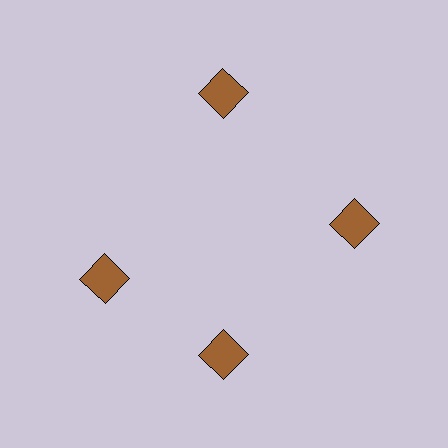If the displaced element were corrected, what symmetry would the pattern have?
It would have 4-fold rotational symmetry — the pattern would map onto itself every 90 degrees.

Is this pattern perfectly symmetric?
No. The 4 brown squares are arranged in a ring, but one element near the 9 o'clock position is rotated out of alignment along the ring, breaking the 4-fold rotational symmetry.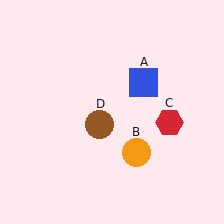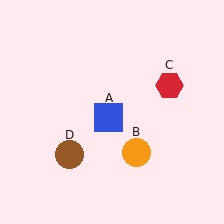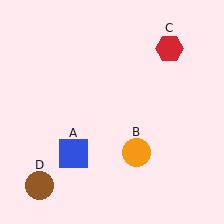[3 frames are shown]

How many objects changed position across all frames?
3 objects changed position: blue square (object A), red hexagon (object C), brown circle (object D).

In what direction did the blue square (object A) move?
The blue square (object A) moved down and to the left.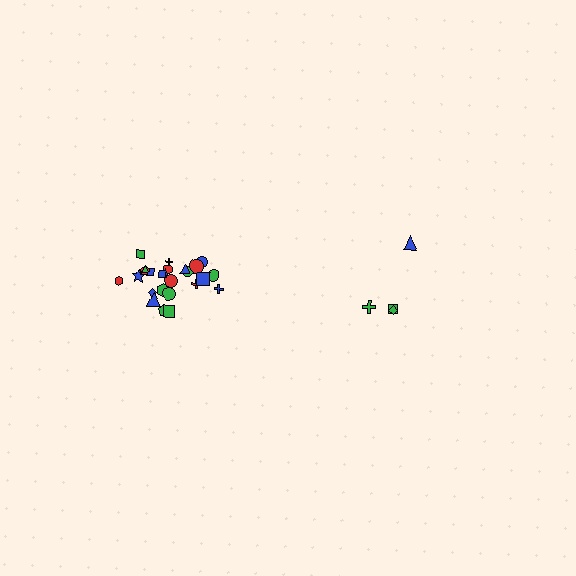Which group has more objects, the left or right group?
The left group.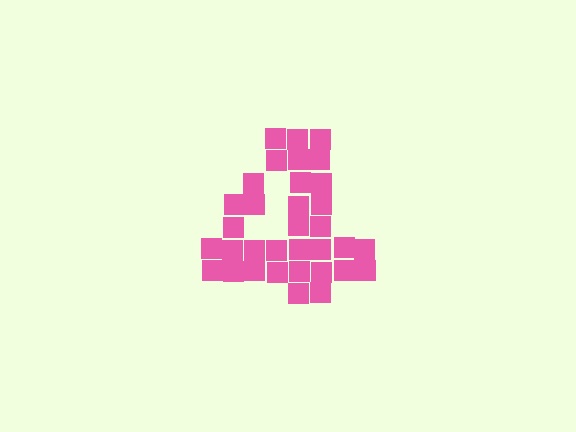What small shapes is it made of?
It is made of small squares.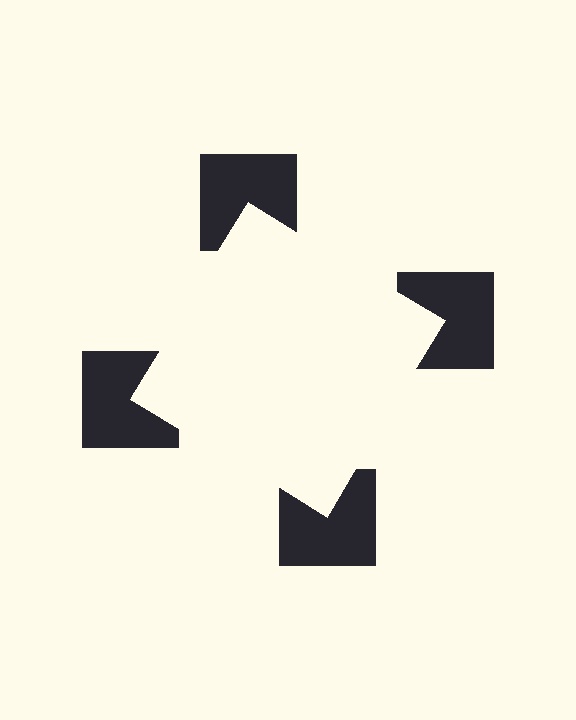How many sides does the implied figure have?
4 sides.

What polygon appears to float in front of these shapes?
An illusory square — its edges are inferred from the aligned wedge cuts in the notched squares, not physically drawn.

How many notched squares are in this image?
There are 4 — one at each vertex of the illusory square.